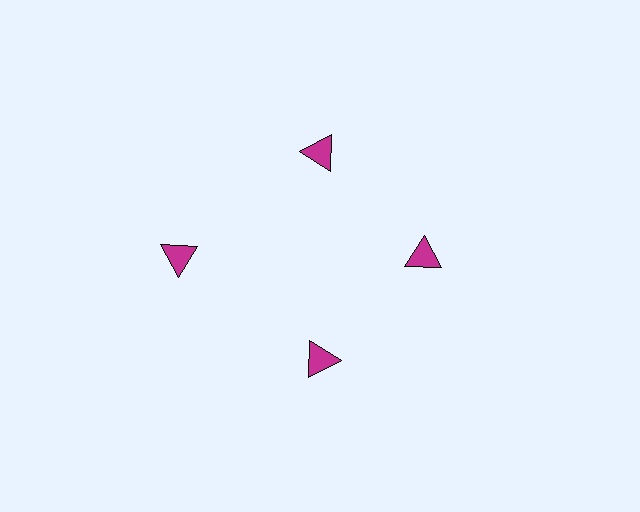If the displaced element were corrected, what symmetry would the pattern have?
It would have 4-fold rotational symmetry — the pattern would map onto itself every 90 degrees.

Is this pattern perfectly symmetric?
No. The 4 magenta triangles are arranged in a ring, but one element near the 9 o'clock position is pushed outward from the center, breaking the 4-fold rotational symmetry.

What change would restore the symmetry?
The symmetry would be restored by moving it inward, back onto the ring so that all 4 triangles sit at equal angles and equal distance from the center.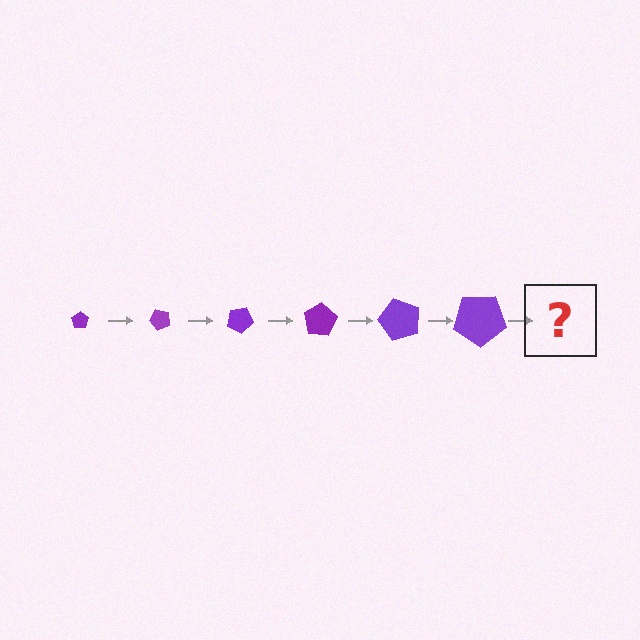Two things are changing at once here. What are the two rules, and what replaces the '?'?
The two rules are that the pentagon grows larger each step and it rotates 50 degrees each step. The '?' should be a pentagon, larger than the previous one and rotated 300 degrees from the start.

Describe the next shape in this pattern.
It should be a pentagon, larger than the previous one and rotated 300 degrees from the start.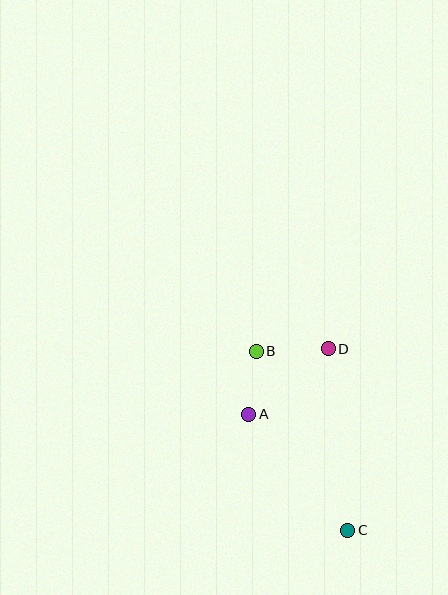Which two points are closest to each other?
Points A and B are closest to each other.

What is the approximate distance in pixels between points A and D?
The distance between A and D is approximately 103 pixels.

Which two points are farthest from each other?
Points B and C are farthest from each other.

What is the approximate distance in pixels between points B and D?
The distance between B and D is approximately 72 pixels.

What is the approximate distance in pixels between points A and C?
The distance between A and C is approximately 153 pixels.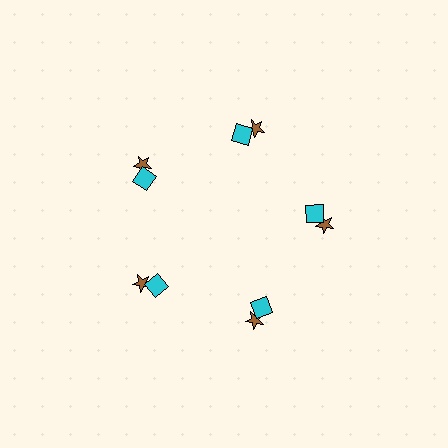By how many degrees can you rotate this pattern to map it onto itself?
The pattern maps onto itself every 72 degrees of rotation.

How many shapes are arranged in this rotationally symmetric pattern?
There are 10 shapes, arranged in 5 groups of 2.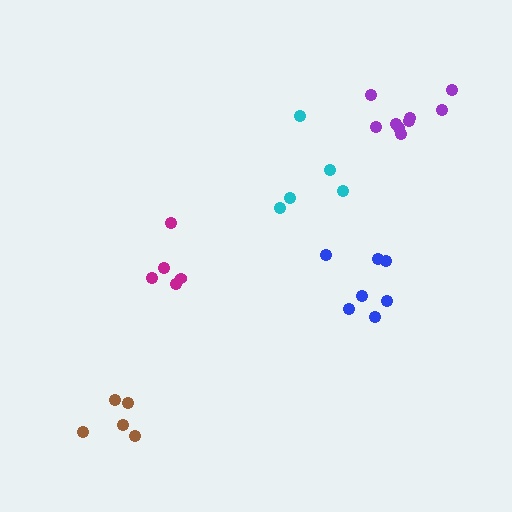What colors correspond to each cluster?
The clusters are colored: magenta, blue, cyan, purple, brown.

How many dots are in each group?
Group 1: 5 dots, Group 2: 7 dots, Group 3: 5 dots, Group 4: 9 dots, Group 5: 5 dots (31 total).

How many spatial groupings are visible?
There are 5 spatial groupings.